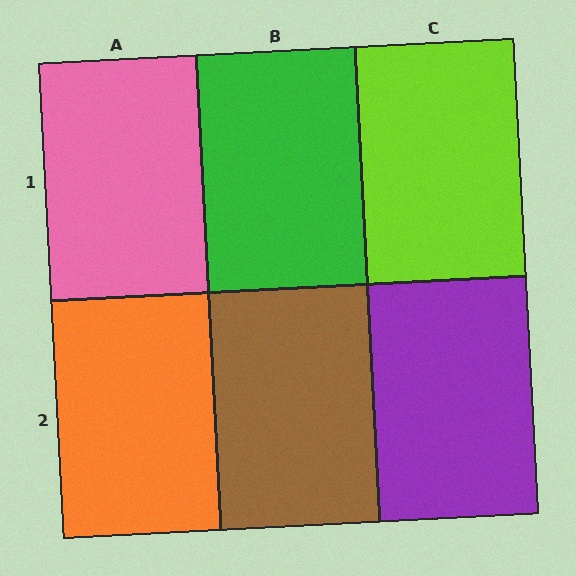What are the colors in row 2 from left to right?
Orange, brown, purple.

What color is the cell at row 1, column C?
Lime.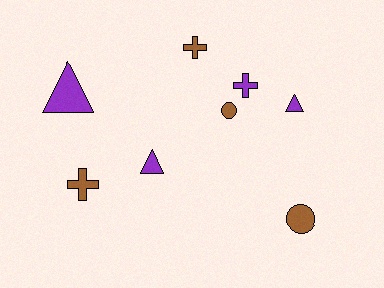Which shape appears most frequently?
Triangle, with 3 objects.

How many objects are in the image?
There are 8 objects.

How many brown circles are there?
There are 2 brown circles.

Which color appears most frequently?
Purple, with 4 objects.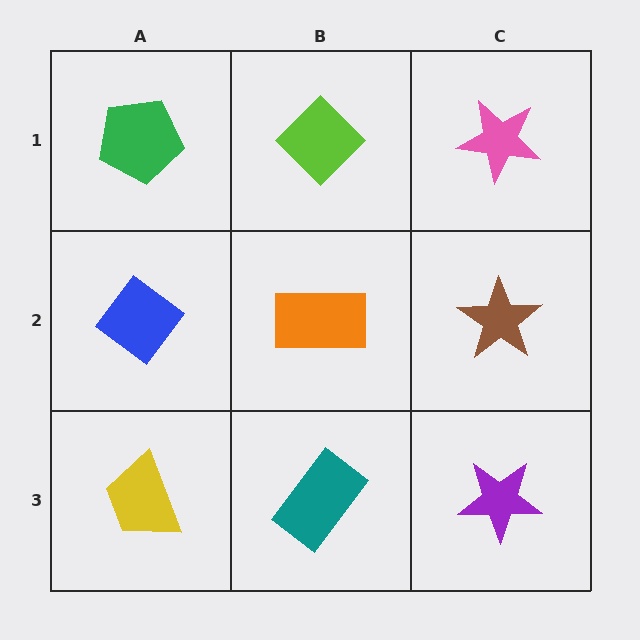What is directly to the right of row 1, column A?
A lime diamond.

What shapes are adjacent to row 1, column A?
A blue diamond (row 2, column A), a lime diamond (row 1, column B).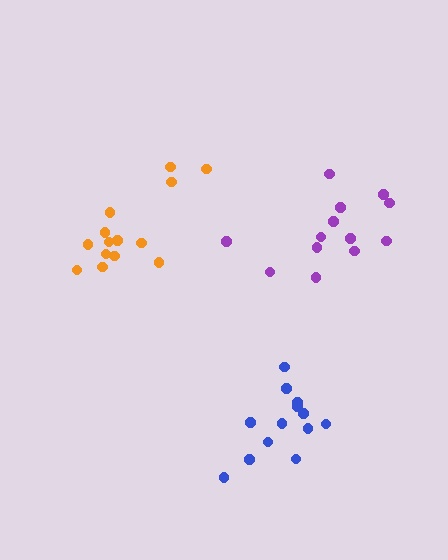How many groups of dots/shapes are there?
There are 3 groups.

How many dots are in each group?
Group 1: 13 dots, Group 2: 13 dots, Group 3: 14 dots (40 total).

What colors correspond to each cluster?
The clusters are colored: purple, blue, orange.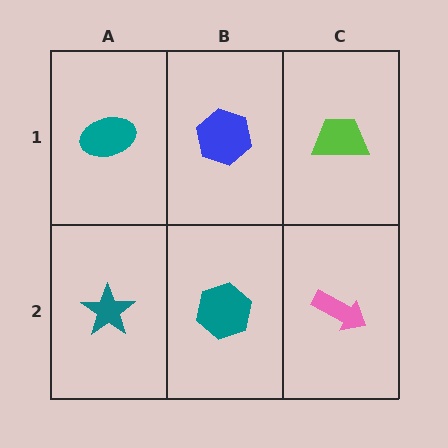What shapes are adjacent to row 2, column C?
A lime trapezoid (row 1, column C), a teal hexagon (row 2, column B).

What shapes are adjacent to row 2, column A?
A teal ellipse (row 1, column A), a teal hexagon (row 2, column B).